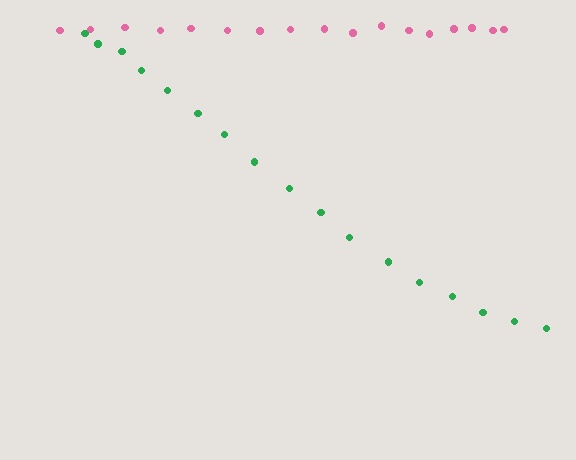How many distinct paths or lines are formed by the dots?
There are 2 distinct paths.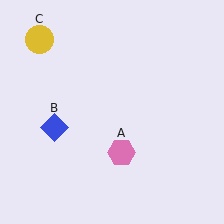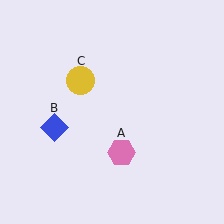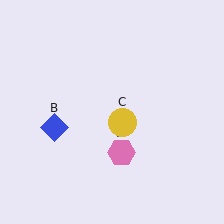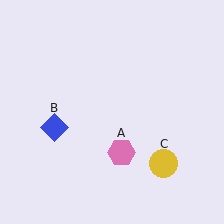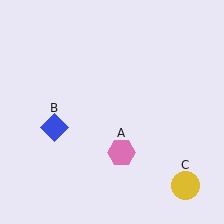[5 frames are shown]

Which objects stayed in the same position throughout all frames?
Pink hexagon (object A) and blue diamond (object B) remained stationary.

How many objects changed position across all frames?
1 object changed position: yellow circle (object C).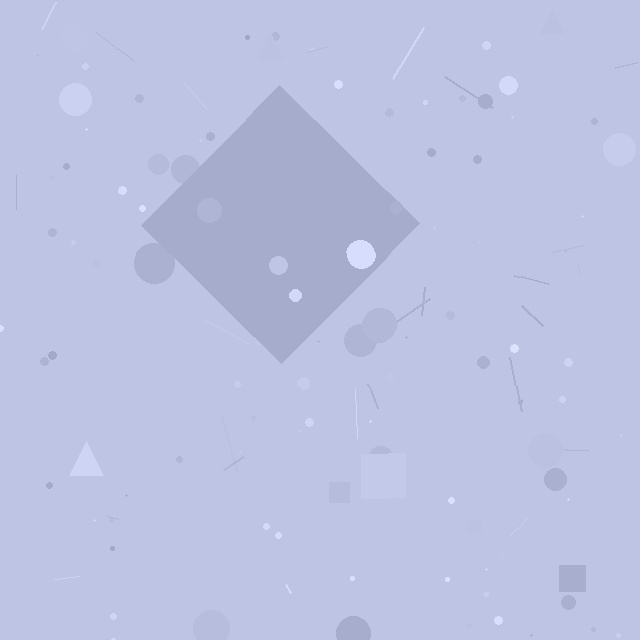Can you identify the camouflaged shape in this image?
The camouflaged shape is a diamond.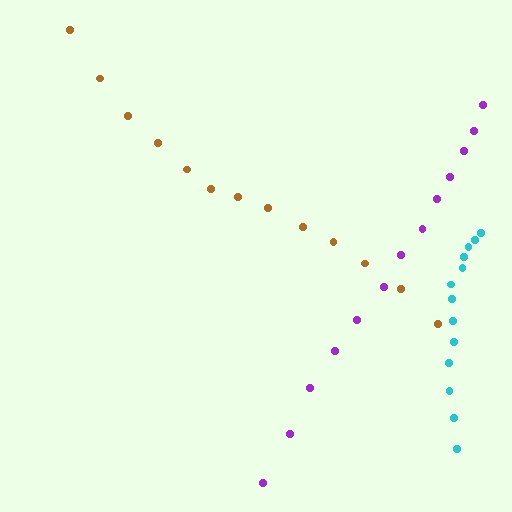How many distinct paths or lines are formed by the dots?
There are 3 distinct paths.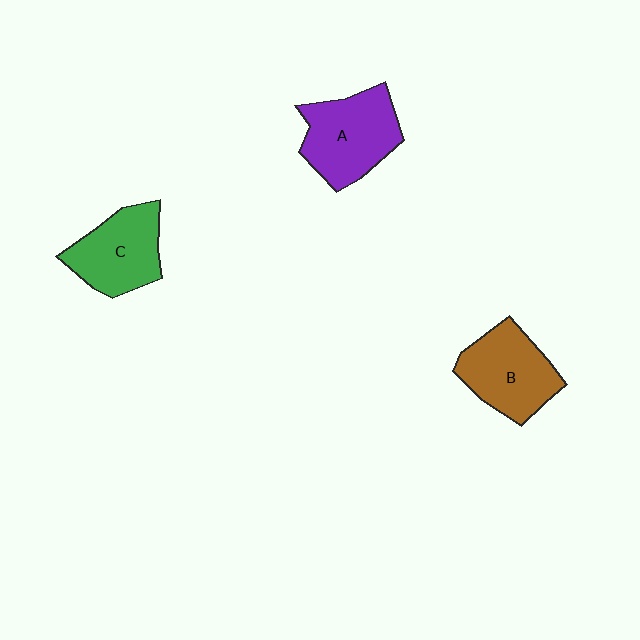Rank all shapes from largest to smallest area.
From largest to smallest: A (purple), B (brown), C (green).